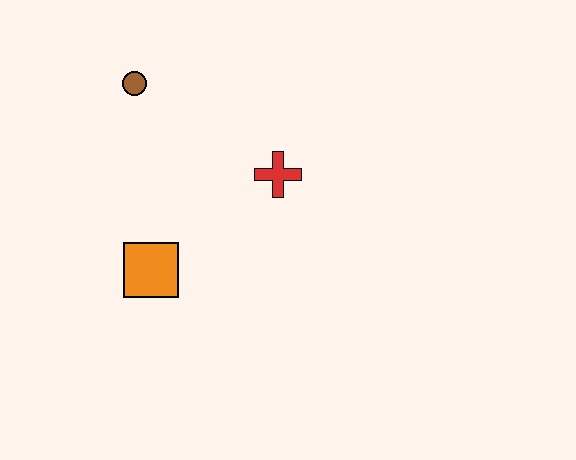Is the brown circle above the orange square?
Yes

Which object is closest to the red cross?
The orange square is closest to the red cross.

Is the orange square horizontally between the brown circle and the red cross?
Yes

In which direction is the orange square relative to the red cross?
The orange square is to the left of the red cross.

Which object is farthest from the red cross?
The brown circle is farthest from the red cross.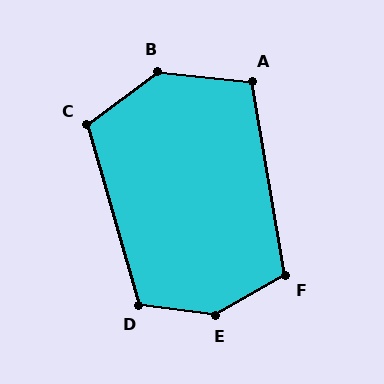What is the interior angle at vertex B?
Approximately 137 degrees (obtuse).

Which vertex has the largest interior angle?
E, at approximately 143 degrees.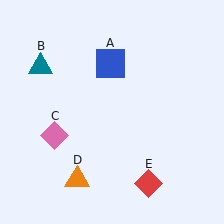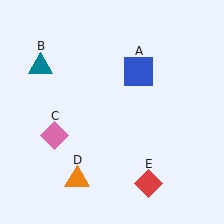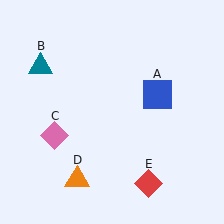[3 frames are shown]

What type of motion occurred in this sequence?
The blue square (object A) rotated clockwise around the center of the scene.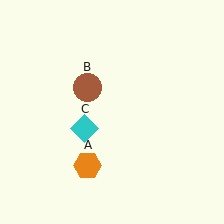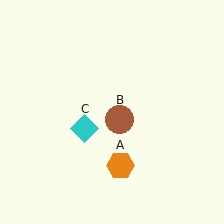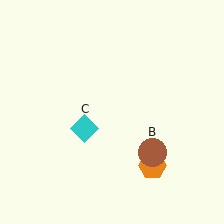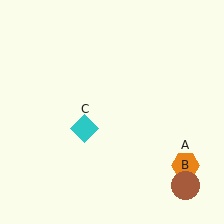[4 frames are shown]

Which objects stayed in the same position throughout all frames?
Cyan diamond (object C) remained stationary.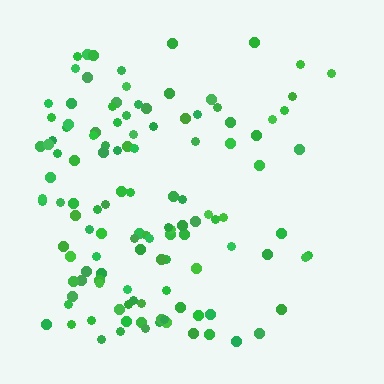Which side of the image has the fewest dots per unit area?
The right.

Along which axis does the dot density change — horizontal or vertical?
Horizontal.